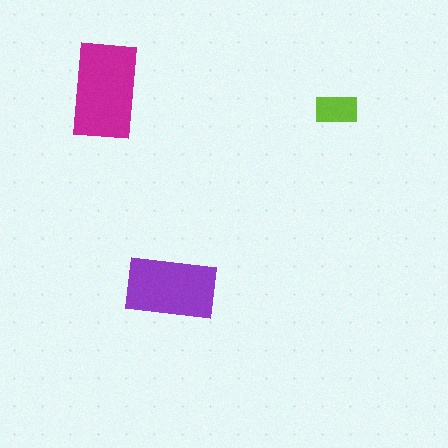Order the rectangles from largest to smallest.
the magenta one, the purple one, the lime one.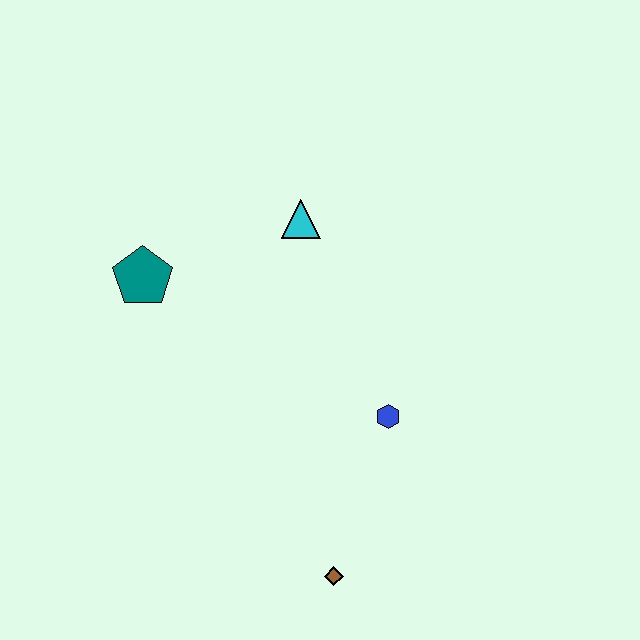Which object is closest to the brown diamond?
The blue hexagon is closest to the brown diamond.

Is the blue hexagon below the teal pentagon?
Yes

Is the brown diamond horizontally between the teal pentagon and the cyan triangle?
No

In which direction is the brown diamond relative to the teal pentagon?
The brown diamond is below the teal pentagon.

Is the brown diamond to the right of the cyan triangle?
Yes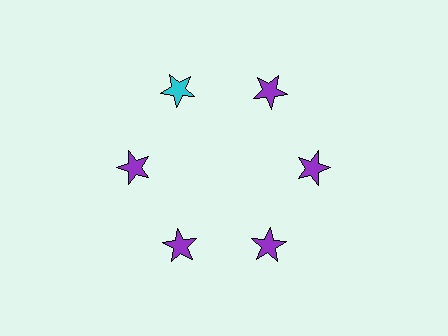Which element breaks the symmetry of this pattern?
The cyan star at roughly the 11 o'clock position breaks the symmetry. All other shapes are purple stars.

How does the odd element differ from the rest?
It has a different color: cyan instead of purple.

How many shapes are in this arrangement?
There are 6 shapes arranged in a ring pattern.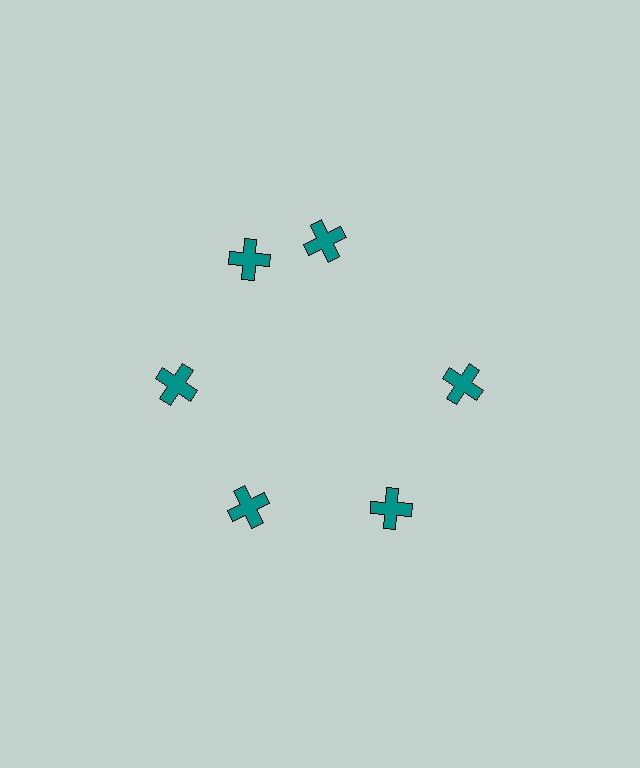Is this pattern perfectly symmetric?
No. The 6 teal crosses are arranged in a ring, but one element near the 1 o'clock position is rotated out of alignment along the ring, breaking the 6-fold rotational symmetry.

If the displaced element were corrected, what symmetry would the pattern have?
It would have 6-fold rotational symmetry — the pattern would map onto itself every 60 degrees.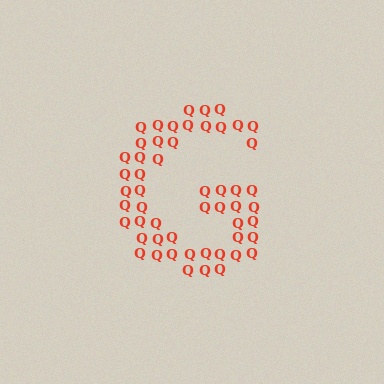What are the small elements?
The small elements are letter Q's.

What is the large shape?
The large shape is the letter G.